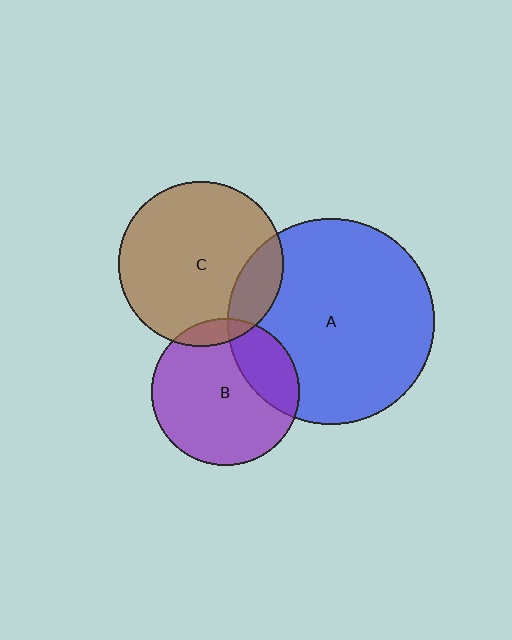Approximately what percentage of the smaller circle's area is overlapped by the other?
Approximately 15%.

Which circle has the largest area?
Circle A (blue).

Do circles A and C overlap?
Yes.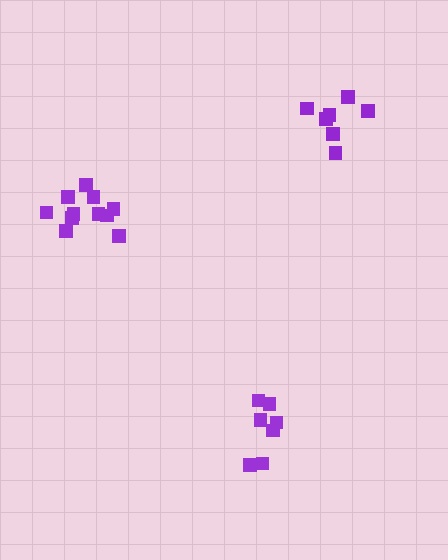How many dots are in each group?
Group 1: 7 dots, Group 2: 7 dots, Group 3: 11 dots (25 total).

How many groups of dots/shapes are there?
There are 3 groups.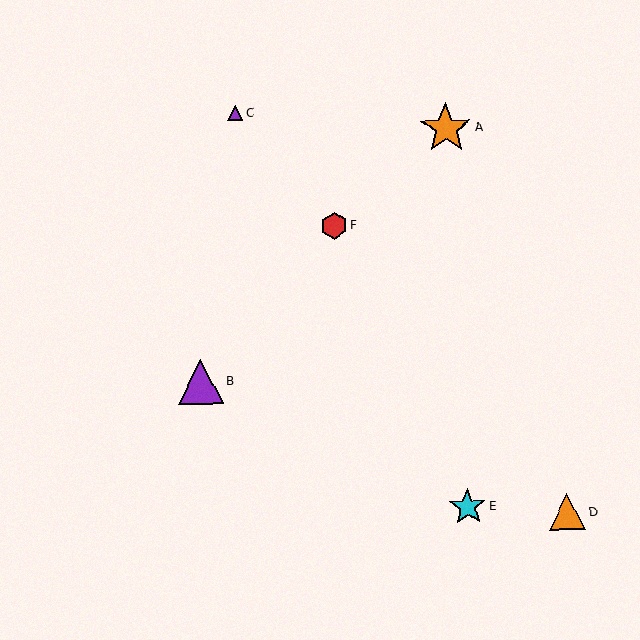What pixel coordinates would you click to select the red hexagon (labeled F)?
Click at (334, 226) to select the red hexagon F.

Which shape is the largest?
The orange star (labeled A) is the largest.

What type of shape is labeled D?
Shape D is an orange triangle.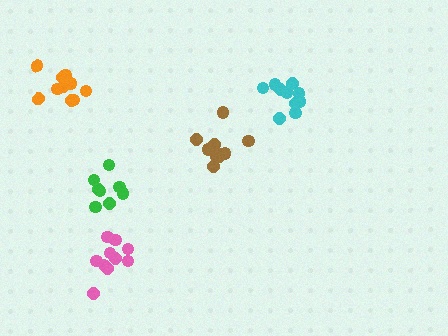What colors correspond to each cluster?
The clusters are colored: brown, orange, cyan, pink, green.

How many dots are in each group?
Group 1: 10 dots, Group 2: 11 dots, Group 3: 10 dots, Group 4: 10 dots, Group 5: 8 dots (49 total).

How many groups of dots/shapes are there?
There are 5 groups.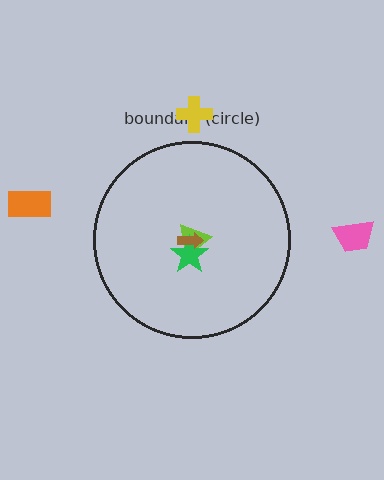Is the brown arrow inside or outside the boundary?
Inside.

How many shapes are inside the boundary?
3 inside, 3 outside.